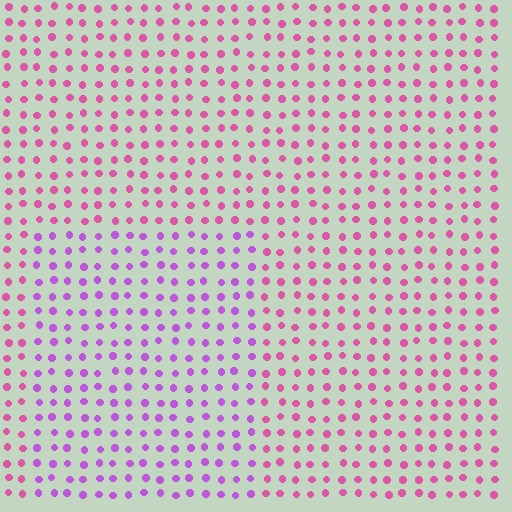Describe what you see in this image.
The image is filled with small pink elements in a uniform arrangement. A rectangle-shaped region is visible where the elements are tinted to a slightly different hue, forming a subtle color boundary.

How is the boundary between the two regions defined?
The boundary is defined purely by a slight shift in hue (about 38 degrees). Spacing, size, and orientation are identical on both sides.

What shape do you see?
I see a rectangle.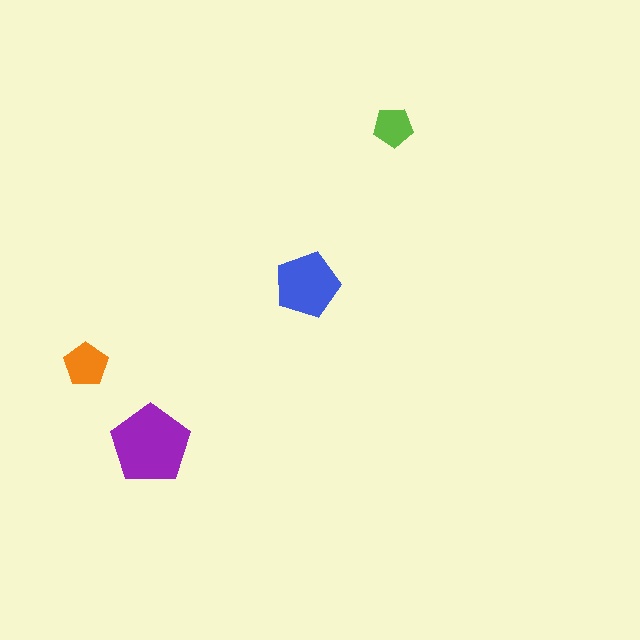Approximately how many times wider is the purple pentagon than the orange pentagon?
About 2 times wider.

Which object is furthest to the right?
The lime pentagon is rightmost.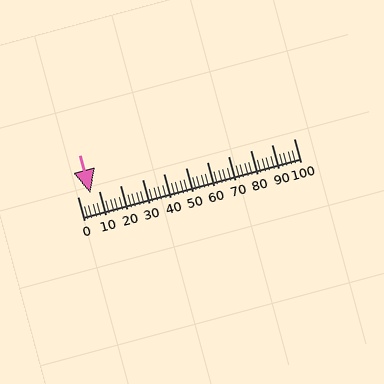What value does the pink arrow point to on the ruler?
The pink arrow points to approximately 6.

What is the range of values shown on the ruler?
The ruler shows values from 0 to 100.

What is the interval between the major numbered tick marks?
The major tick marks are spaced 10 units apart.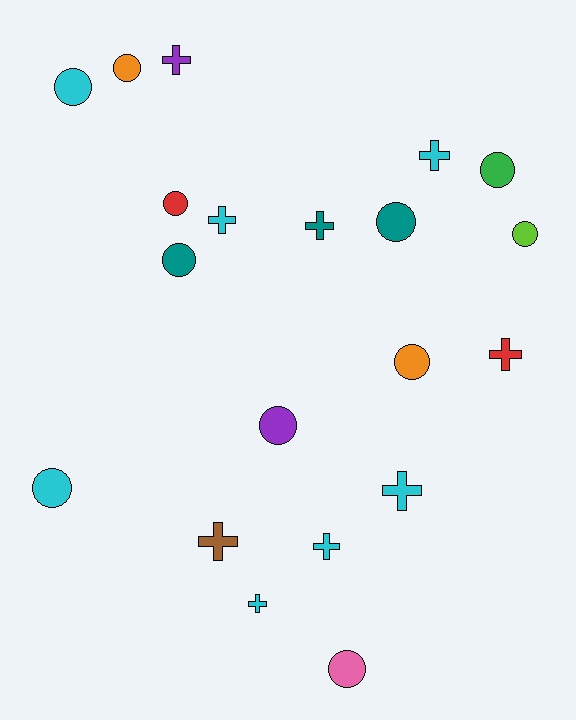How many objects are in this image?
There are 20 objects.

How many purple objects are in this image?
There are 2 purple objects.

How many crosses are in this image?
There are 9 crosses.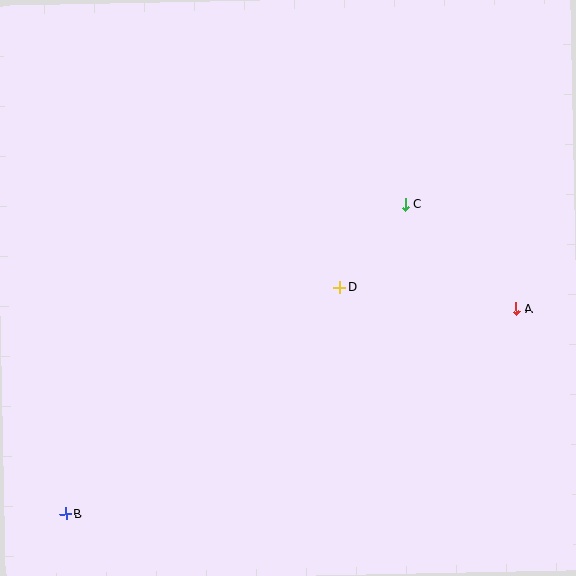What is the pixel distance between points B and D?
The distance between B and D is 356 pixels.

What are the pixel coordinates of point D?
Point D is at (340, 287).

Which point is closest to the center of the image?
Point D at (340, 287) is closest to the center.